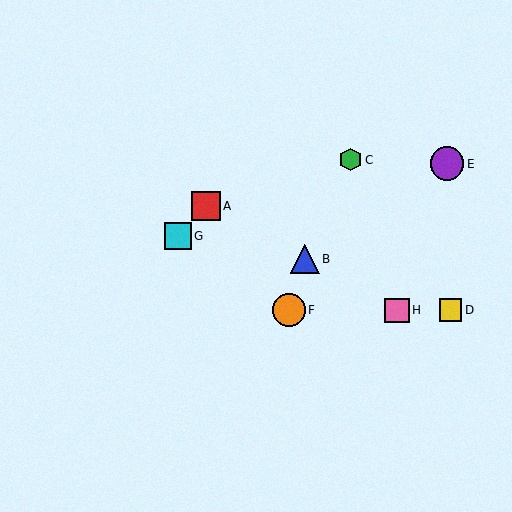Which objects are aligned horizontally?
Objects D, F, H are aligned horizontally.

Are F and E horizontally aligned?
No, F is at y≈310 and E is at y≈164.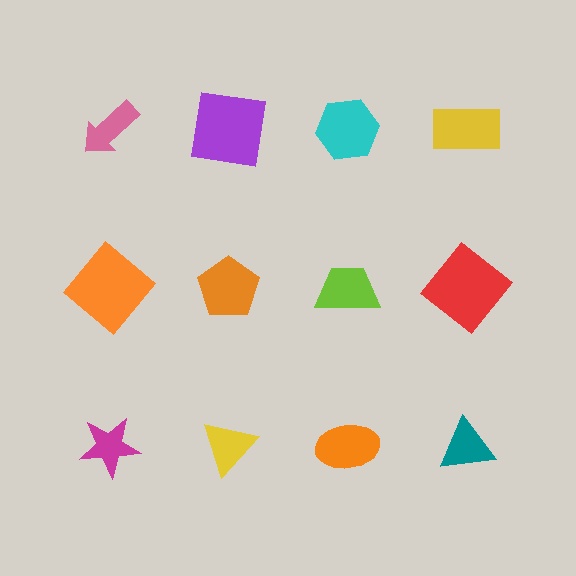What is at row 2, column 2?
An orange pentagon.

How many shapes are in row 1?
4 shapes.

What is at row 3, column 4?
A teal triangle.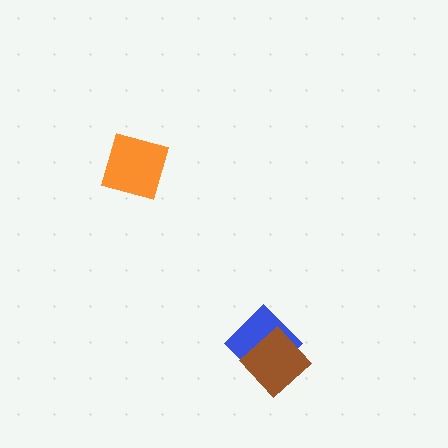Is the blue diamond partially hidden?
Yes, it is partially covered by another shape.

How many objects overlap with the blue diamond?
1 object overlaps with the blue diamond.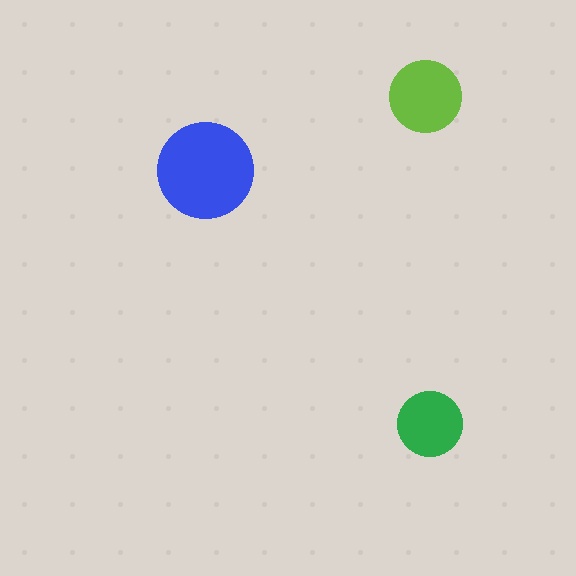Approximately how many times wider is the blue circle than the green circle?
About 1.5 times wider.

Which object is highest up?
The lime circle is topmost.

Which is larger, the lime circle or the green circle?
The lime one.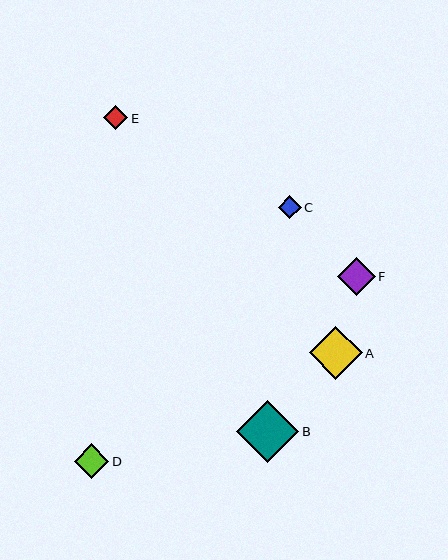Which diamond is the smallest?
Diamond C is the smallest with a size of approximately 23 pixels.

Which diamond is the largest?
Diamond B is the largest with a size of approximately 62 pixels.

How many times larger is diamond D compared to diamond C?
Diamond D is approximately 1.5 times the size of diamond C.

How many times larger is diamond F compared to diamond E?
Diamond F is approximately 1.6 times the size of diamond E.